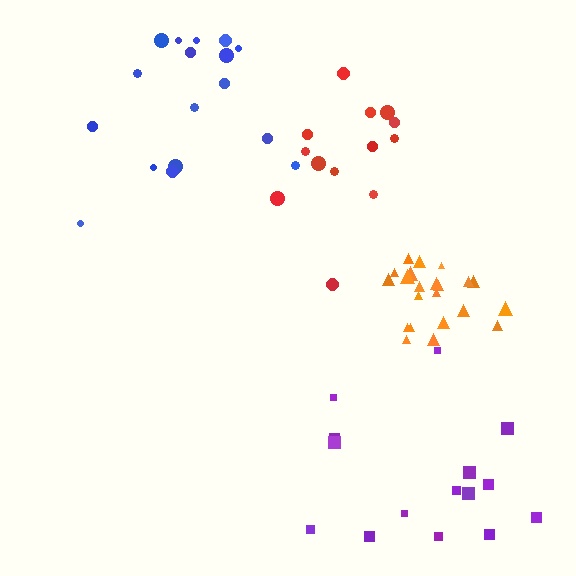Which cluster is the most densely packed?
Orange.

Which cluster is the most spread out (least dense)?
Blue.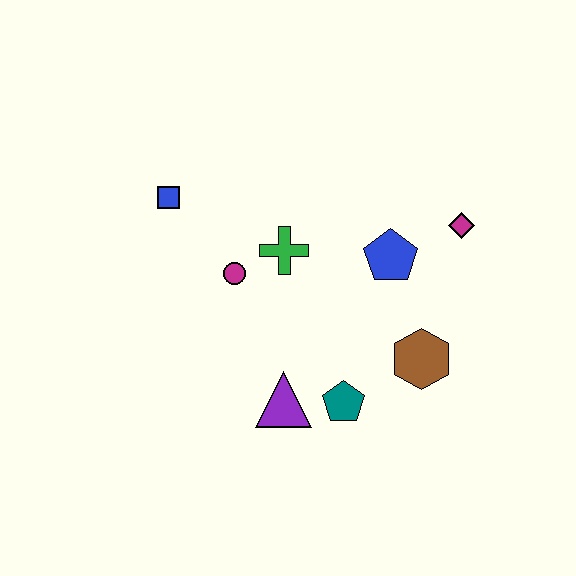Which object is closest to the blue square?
The magenta circle is closest to the blue square.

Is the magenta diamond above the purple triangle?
Yes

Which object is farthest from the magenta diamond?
The blue square is farthest from the magenta diamond.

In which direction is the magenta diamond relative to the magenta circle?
The magenta diamond is to the right of the magenta circle.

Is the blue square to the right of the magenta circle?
No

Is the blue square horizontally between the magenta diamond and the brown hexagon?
No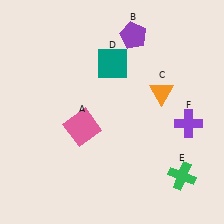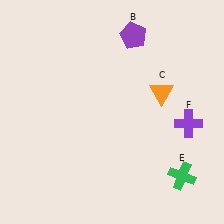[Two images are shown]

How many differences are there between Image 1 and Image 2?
There are 2 differences between the two images.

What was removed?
The pink square (A), the teal square (D) were removed in Image 2.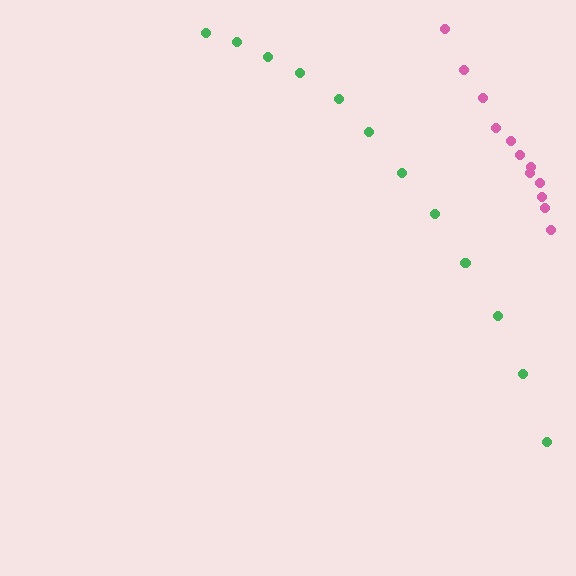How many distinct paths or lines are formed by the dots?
There are 2 distinct paths.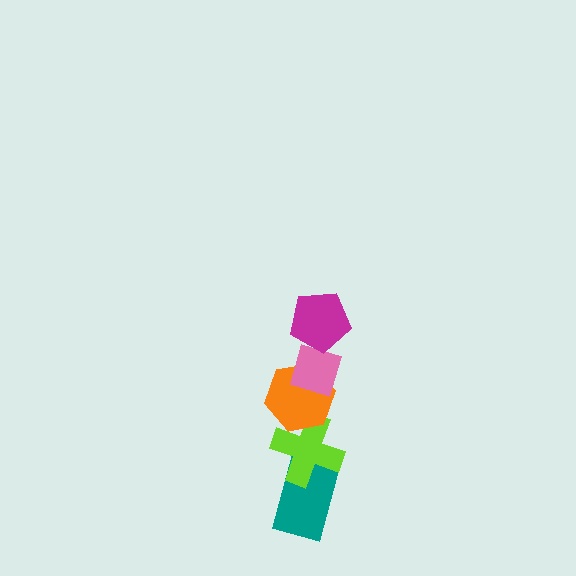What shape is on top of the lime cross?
The orange hexagon is on top of the lime cross.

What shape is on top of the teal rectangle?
The lime cross is on top of the teal rectangle.